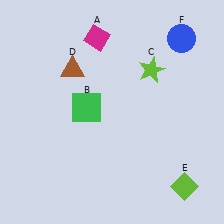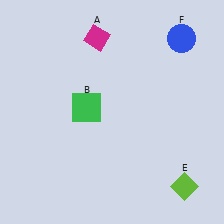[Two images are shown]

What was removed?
The brown triangle (D), the lime star (C) were removed in Image 2.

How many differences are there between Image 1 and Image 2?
There are 2 differences between the two images.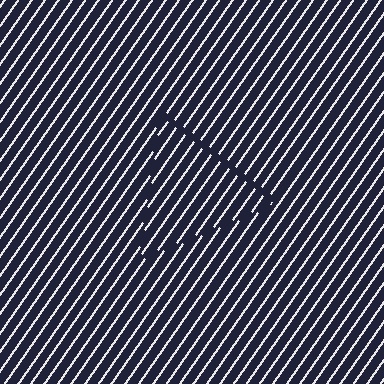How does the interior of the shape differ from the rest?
The interior of the shape contains the same grating, shifted by half a period — the contour is defined by the phase discontinuity where line-ends from the inner and outer gratings abut.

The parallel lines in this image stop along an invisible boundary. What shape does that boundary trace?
An illusory triangle. The interior of the shape contains the same grating, shifted by half a period — the contour is defined by the phase discontinuity where line-ends from the inner and outer gratings abut.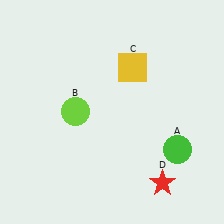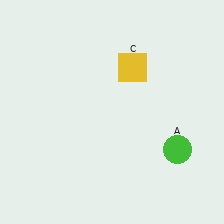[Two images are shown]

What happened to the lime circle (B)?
The lime circle (B) was removed in Image 2. It was in the top-left area of Image 1.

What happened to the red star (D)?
The red star (D) was removed in Image 2. It was in the bottom-right area of Image 1.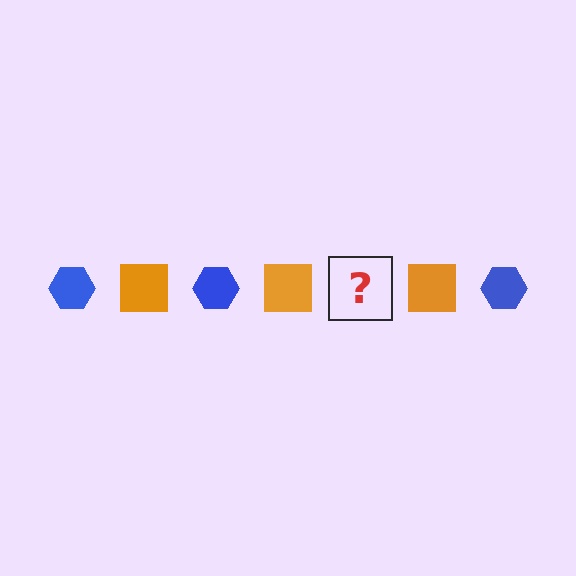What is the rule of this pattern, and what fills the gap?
The rule is that the pattern alternates between blue hexagon and orange square. The gap should be filled with a blue hexagon.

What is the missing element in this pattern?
The missing element is a blue hexagon.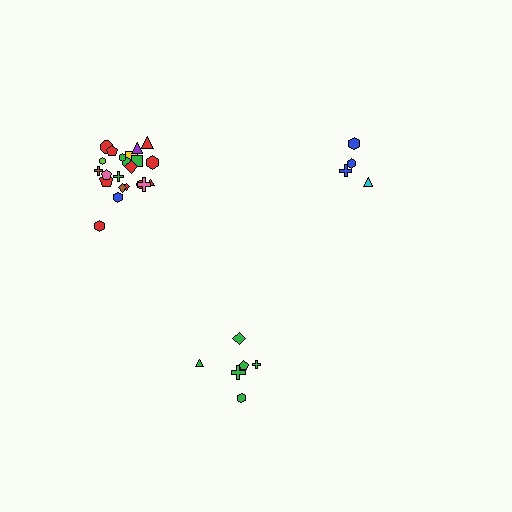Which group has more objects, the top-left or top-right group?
The top-left group.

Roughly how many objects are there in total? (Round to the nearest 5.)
Roughly 30 objects in total.